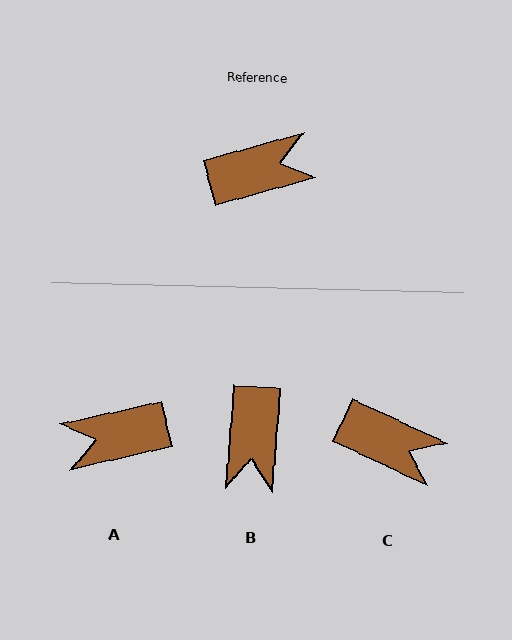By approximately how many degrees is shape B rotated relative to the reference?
Approximately 110 degrees clockwise.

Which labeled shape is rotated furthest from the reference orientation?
A, about 178 degrees away.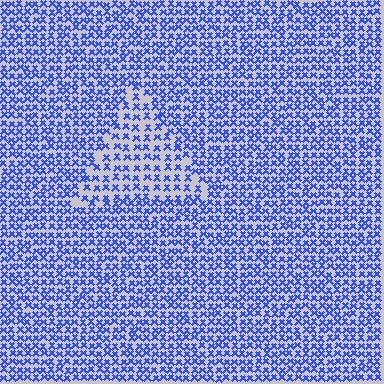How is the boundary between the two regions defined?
The boundary is defined by a change in element density (approximately 1.6x ratio). All elements are the same color, size, and shape.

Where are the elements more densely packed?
The elements are more densely packed outside the triangle boundary.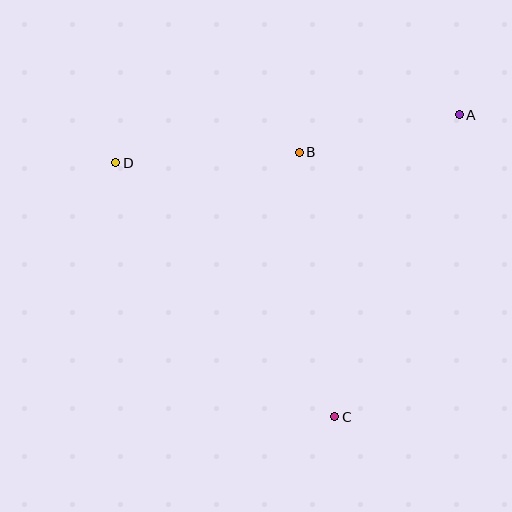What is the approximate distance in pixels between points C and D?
The distance between C and D is approximately 335 pixels.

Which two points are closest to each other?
Points A and B are closest to each other.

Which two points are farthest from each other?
Points A and D are farthest from each other.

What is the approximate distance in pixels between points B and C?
The distance between B and C is approximately 267 pixels.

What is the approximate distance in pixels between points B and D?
The distance between B and D is approximately 184 pixels.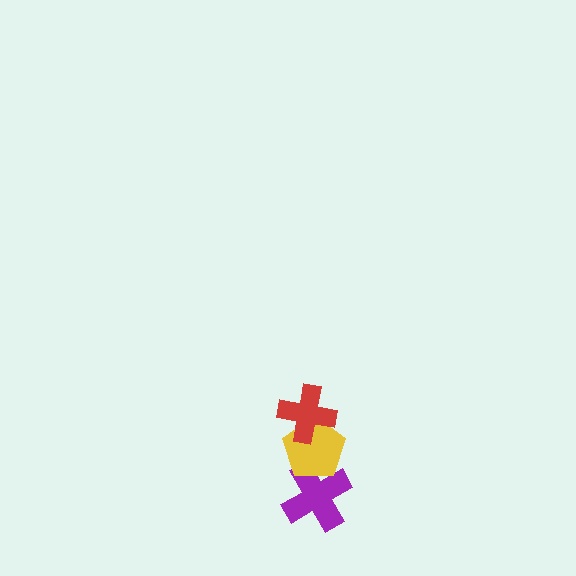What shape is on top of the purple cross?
The yellow pentagon is on top of the purple cross.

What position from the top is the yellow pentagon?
The yellow pentagon is 2nd from the top.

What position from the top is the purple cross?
The purple cross is 3rd from the top.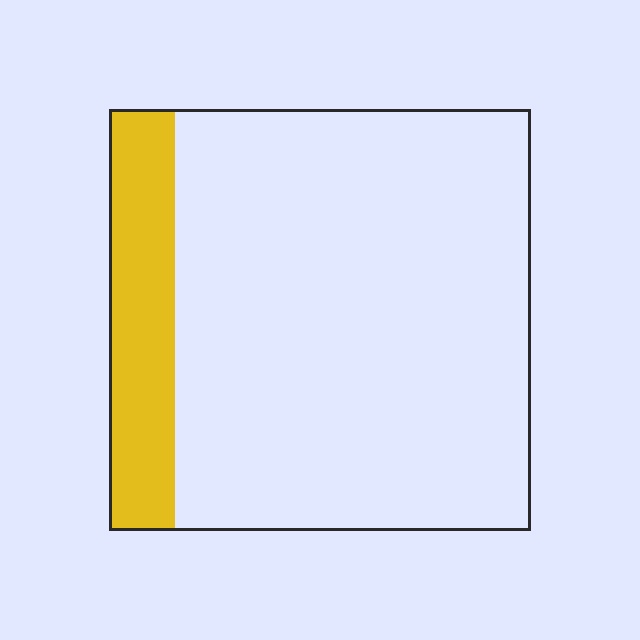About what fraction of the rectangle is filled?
About one sixth (1/6).